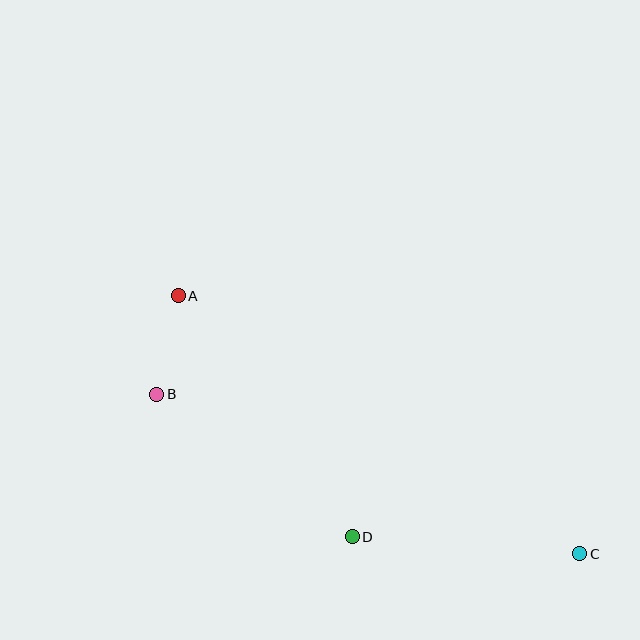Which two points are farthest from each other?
Points A and C are farthest from each other.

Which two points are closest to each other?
Points A and B are closest to each other.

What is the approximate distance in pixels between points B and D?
The distance between B and D is approximately 242 pixels.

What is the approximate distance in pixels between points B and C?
The distance between B and C is approximately 452 pixels.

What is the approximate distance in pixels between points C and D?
The distance between C and D is approximately 228 pixels.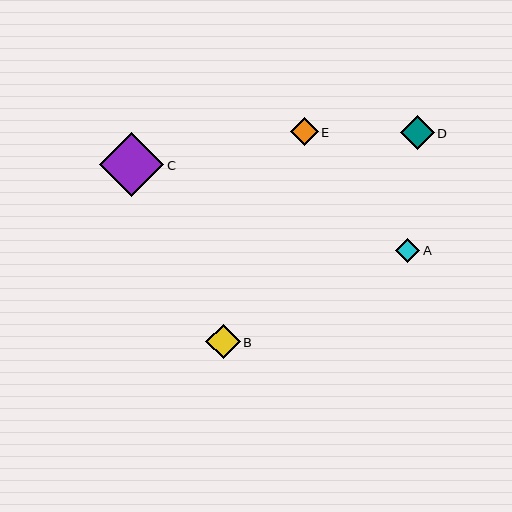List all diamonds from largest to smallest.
From largest to smallest: C, B, D, E, A.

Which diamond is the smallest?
Diamond A is the smallest with a size of approximately 24 pixels.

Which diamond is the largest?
Diamond C is the largest with a size of approximately 64 pixels.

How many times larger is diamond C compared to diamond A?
Diamond C is approximately 2.6 times the size of diamond A.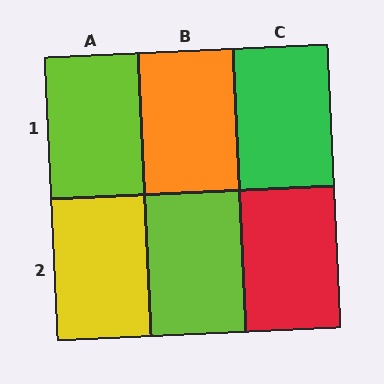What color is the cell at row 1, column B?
Orange.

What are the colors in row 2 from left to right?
Yellow, lime, red.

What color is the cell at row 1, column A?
Lime.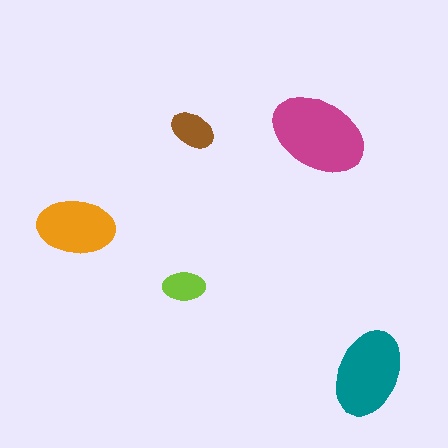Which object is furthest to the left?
The orange ellipse is leftmost.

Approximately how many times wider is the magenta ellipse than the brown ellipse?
About 2 times wider.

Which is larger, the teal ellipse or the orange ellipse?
The teal one.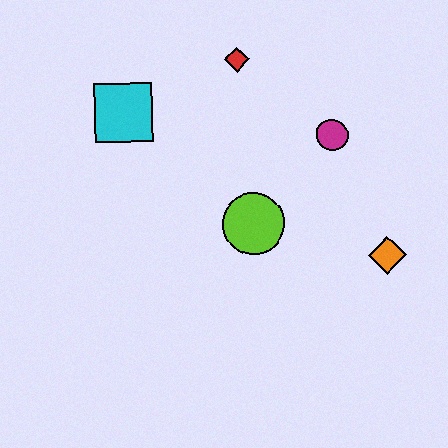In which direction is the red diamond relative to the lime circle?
The red diamond is above the lime circle.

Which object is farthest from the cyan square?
The orange diamond is farthest from the cyan square.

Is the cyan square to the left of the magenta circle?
Yes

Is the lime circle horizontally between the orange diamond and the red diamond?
Yes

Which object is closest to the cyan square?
The red diamond is closest to the cyan square.